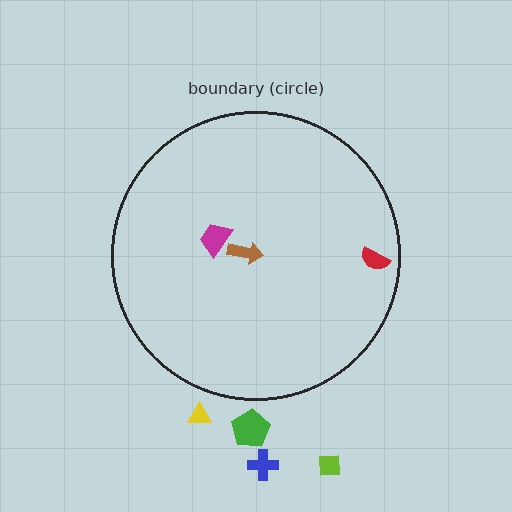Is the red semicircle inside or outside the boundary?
Inside.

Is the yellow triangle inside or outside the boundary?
Outside.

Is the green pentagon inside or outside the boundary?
Outside.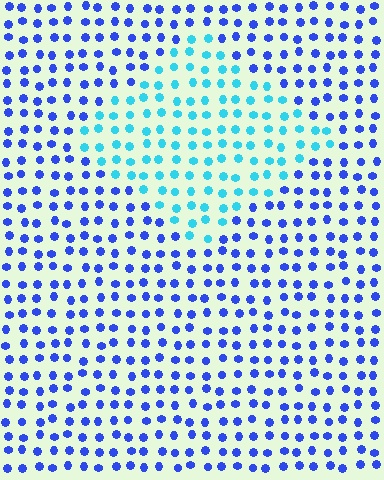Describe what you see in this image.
The image is filled with small blue elements in a uniform arrangement. A diamond-shaped region is visible where the elements are tinted to a slightly different hue, forming a subtle color boundary.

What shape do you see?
I see a diamond.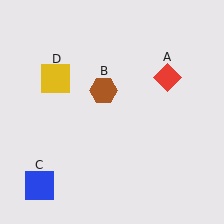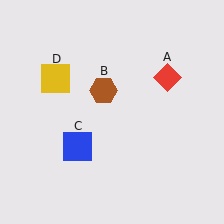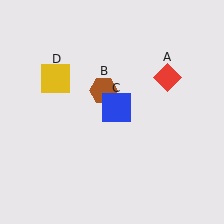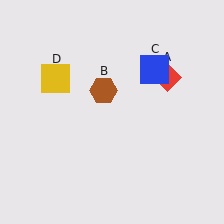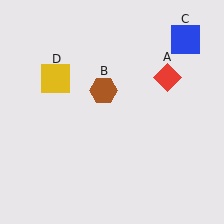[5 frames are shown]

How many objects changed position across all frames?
1 object changed position: blue square (object C).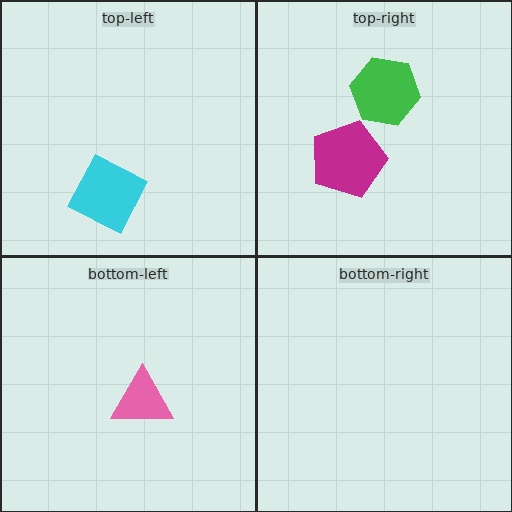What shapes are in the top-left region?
The cyan diamond.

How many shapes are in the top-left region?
1.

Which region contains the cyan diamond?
The top-left region.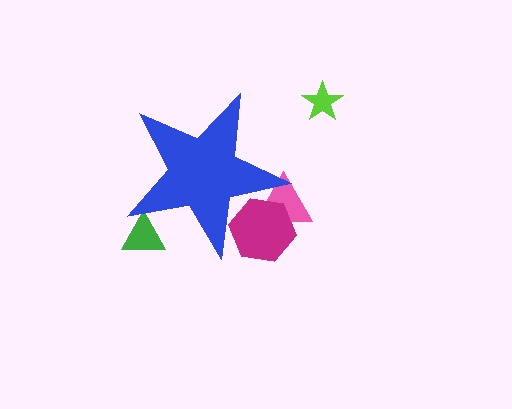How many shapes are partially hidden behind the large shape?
3 shapes are partially hidden.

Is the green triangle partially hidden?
Yes, the green triangle is partially hidden behind the blue star.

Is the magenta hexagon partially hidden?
Yes, the magenta hexagon is partially hidden behind the blue star.